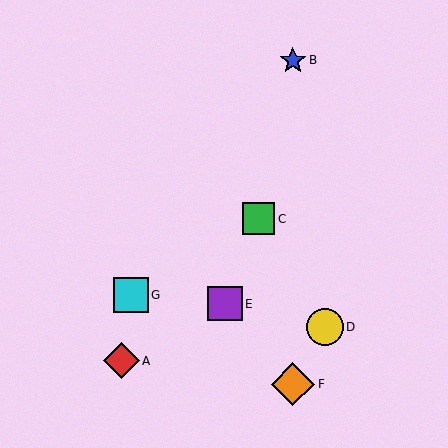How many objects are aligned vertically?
2 objects (B, F) are aligned vertically.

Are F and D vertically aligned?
No, F is at x≈293 and D is at x≈325.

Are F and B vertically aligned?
Yes, both are at x≈293.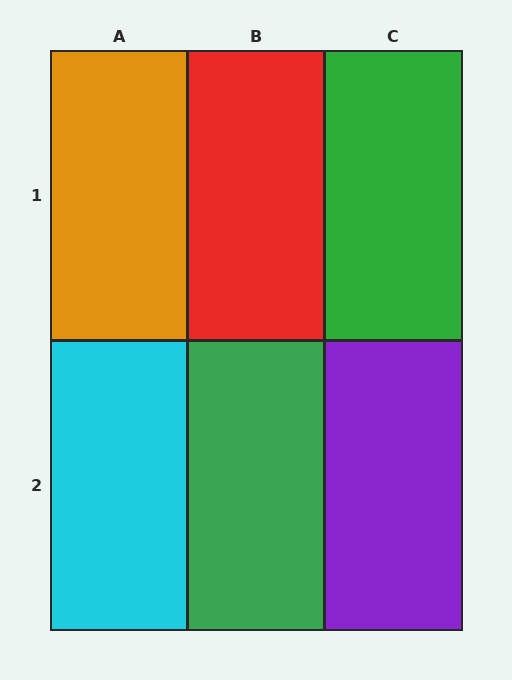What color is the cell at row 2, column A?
Cyan.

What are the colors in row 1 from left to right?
Orange, red, green.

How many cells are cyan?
1 cell is cyan.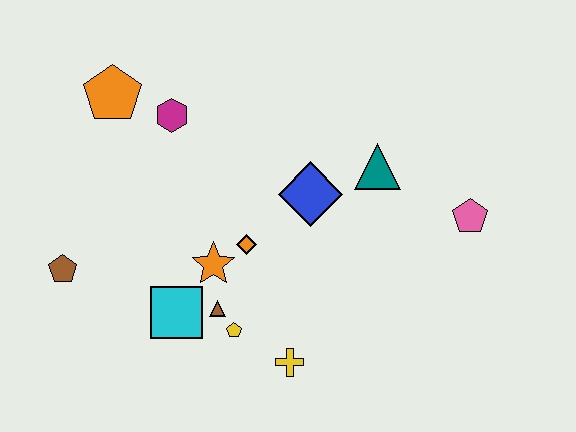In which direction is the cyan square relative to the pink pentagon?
The cyan square is to the left of the pink pentagon.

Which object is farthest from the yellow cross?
The orange pentagon is farthest from the yellow cross.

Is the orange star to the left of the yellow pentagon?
Yes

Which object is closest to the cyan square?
The brown triangle is closest to the cyan square.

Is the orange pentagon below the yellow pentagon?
No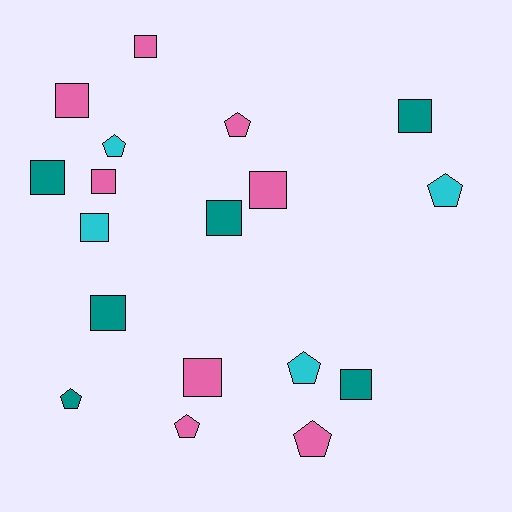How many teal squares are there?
There are 5 teal squares.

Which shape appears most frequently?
Square, with 11 objects.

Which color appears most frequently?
Pink, with 8 objects.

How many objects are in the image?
There are 18 objects.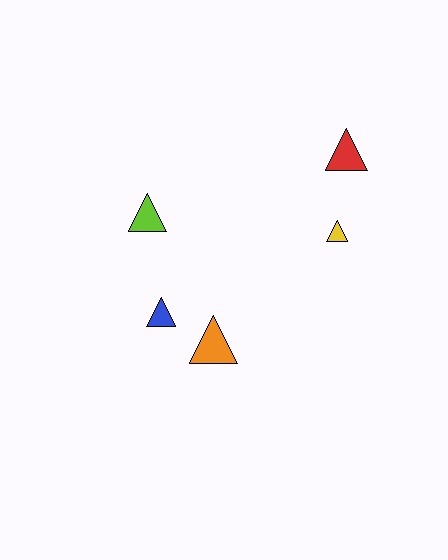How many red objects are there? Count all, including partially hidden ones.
There is 1 red object.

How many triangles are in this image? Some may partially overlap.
There are 5 triangles.